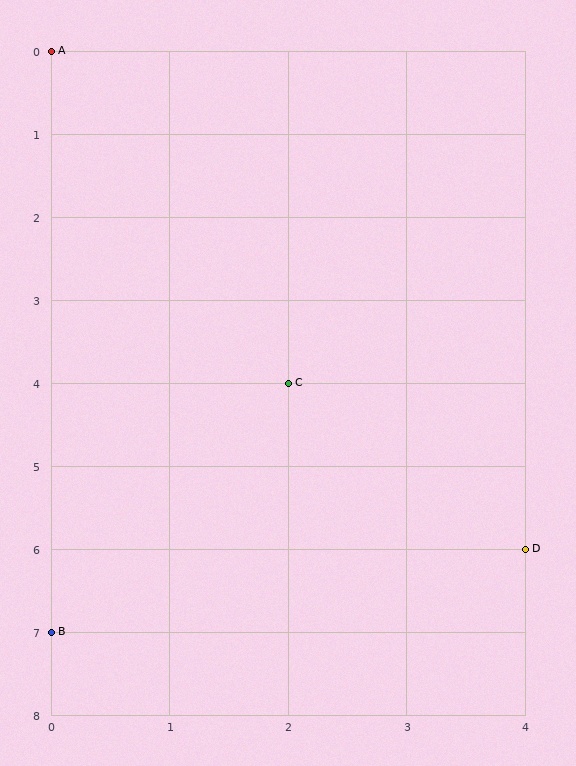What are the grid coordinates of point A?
Point A is at grid coordinates (0, 0).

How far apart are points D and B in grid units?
Points D and B are 4 columns and 1 row apart (about 4.1 grid units diagonally).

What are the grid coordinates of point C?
Point C is at grid coordinates (2, 4).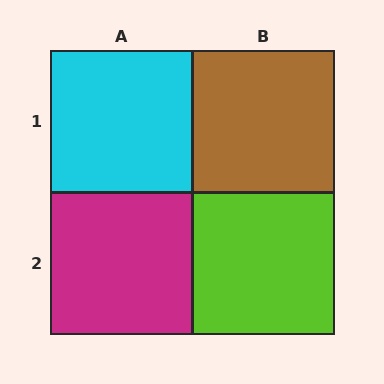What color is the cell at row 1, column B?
Brown.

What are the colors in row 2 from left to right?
Magenta, lime.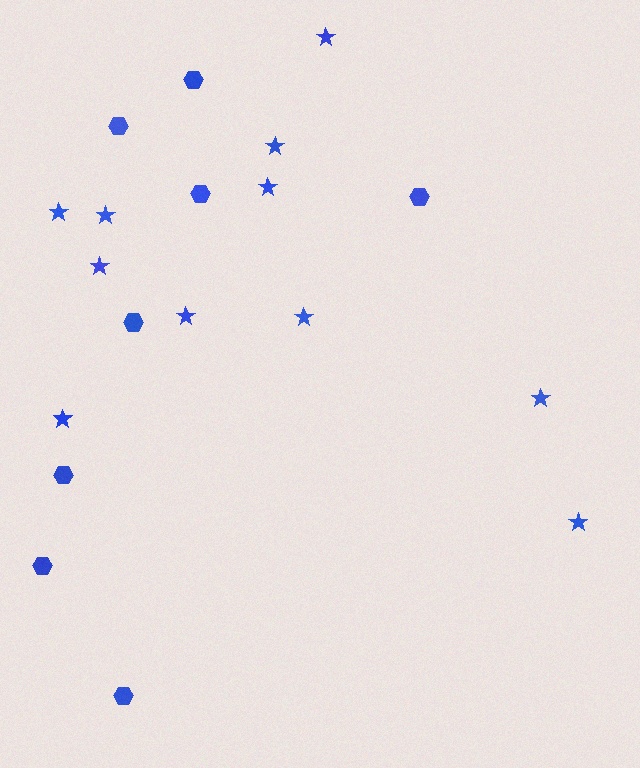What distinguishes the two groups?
There are 2 groups: one group of stars (11) and one group of hexagons (8).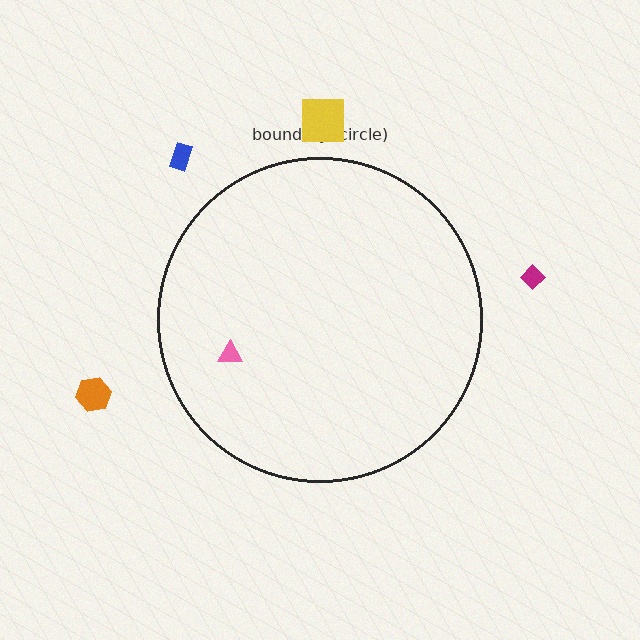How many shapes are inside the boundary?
1 inside, 4 outside.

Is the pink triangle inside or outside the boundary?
Inside.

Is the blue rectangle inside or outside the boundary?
Outside.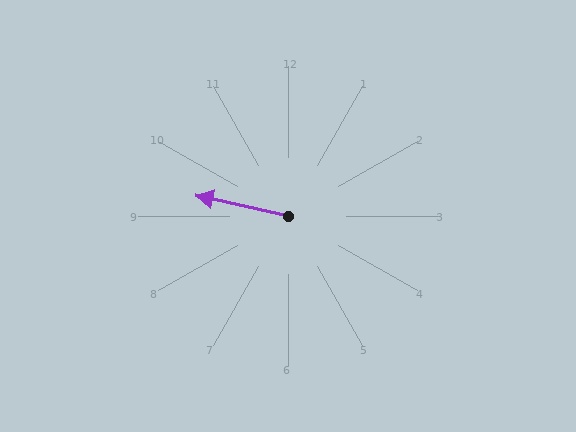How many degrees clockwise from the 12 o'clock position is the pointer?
Approximately 283 degrees.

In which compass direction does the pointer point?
West.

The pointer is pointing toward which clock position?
Roughly 9 o'clock.